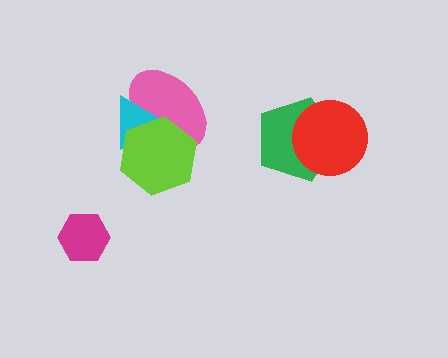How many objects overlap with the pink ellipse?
2 objects overlap with the pink ellipse.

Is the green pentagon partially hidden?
Yes, it is partially covered by another shape.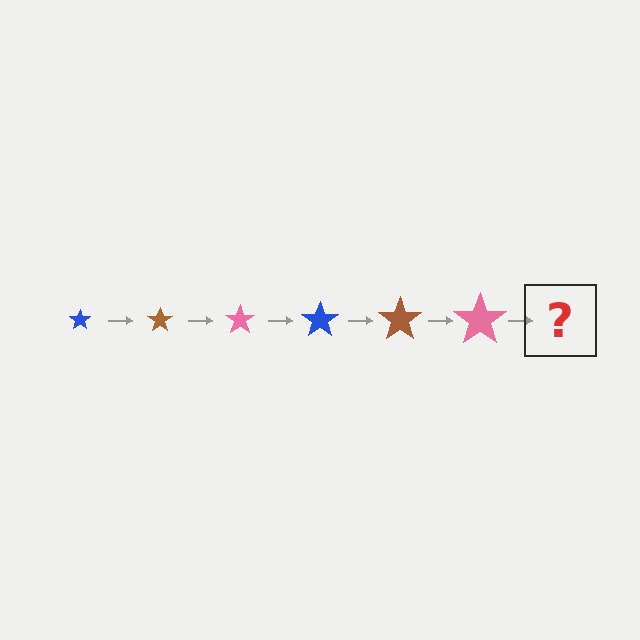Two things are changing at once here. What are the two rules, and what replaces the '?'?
The two rules are that the star grows larger each step and the color cycles through blue, brown, and pink. The '?' should be a blue star, larger than the previous one.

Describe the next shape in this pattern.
It should be a blue star, larger than the previous one.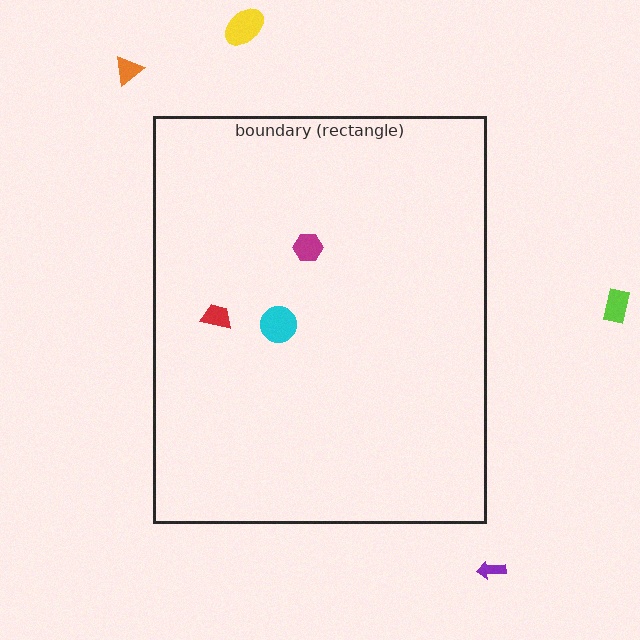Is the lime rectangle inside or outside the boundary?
Outside.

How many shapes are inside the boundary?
3 inside, 4 outside.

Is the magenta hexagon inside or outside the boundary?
Inside.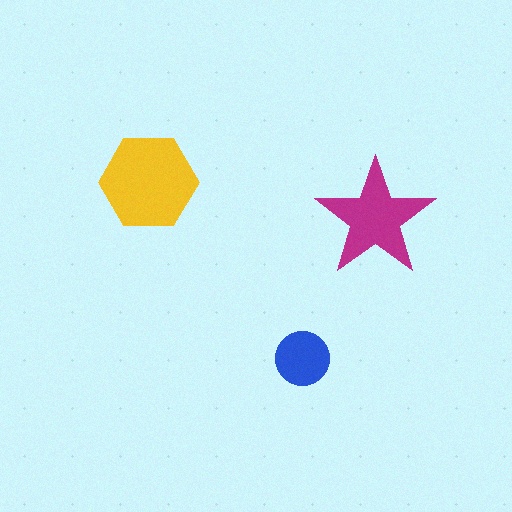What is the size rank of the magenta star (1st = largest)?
2nd.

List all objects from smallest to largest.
The blue circle, the magenta star, the yellow hexagon.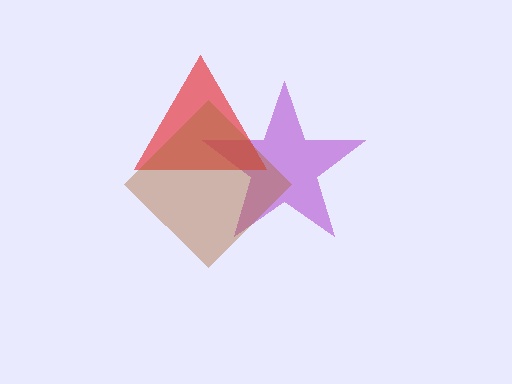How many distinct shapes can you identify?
There are 3 distinct shapes: a purple star, a red triangle, a brown diamond.